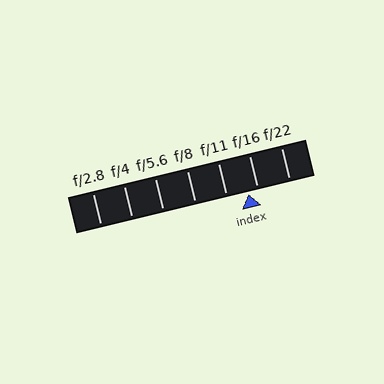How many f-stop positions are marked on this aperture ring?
There are 7 f-stop positions marked.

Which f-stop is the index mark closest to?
The index mark is closest to f/16.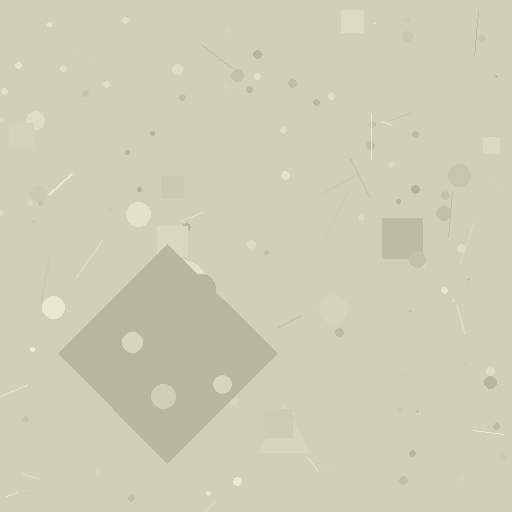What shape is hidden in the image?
A diamond is hidden in the image.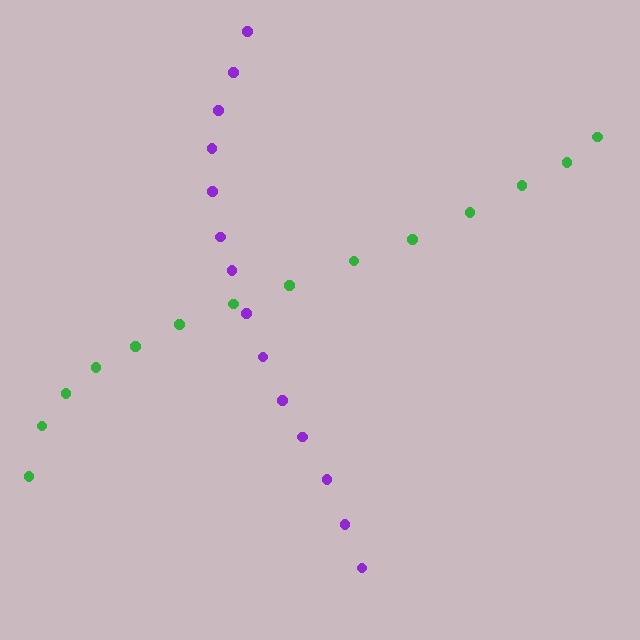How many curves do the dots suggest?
There are 2 distinct paths.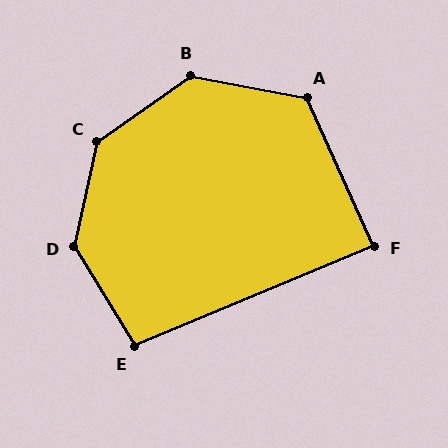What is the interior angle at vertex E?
Approximately 98 degrees (obtuse).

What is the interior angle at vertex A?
Approximately 124 degrees (obtuse).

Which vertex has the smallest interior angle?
F, at approximately 89 degrees.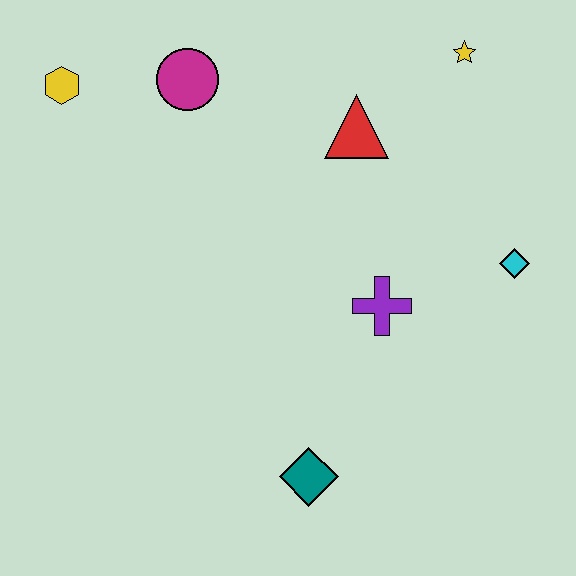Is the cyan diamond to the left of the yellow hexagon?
No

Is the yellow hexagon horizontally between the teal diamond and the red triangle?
No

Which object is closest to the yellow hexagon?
The magenta circle is closest to the yellow hexagon.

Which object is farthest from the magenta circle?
The teal diamond is farthest from the magenta circle.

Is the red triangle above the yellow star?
No